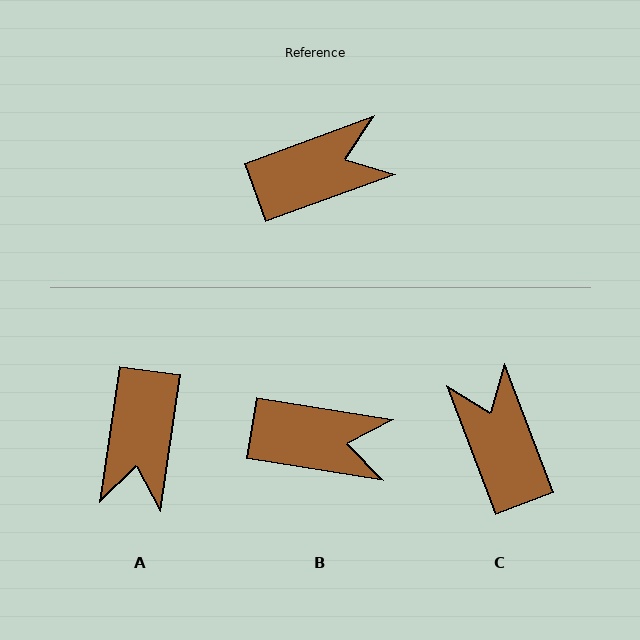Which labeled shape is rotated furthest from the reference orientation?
A, about 118 degrees away.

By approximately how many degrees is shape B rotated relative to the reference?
Approximately 29 degrees clockwise.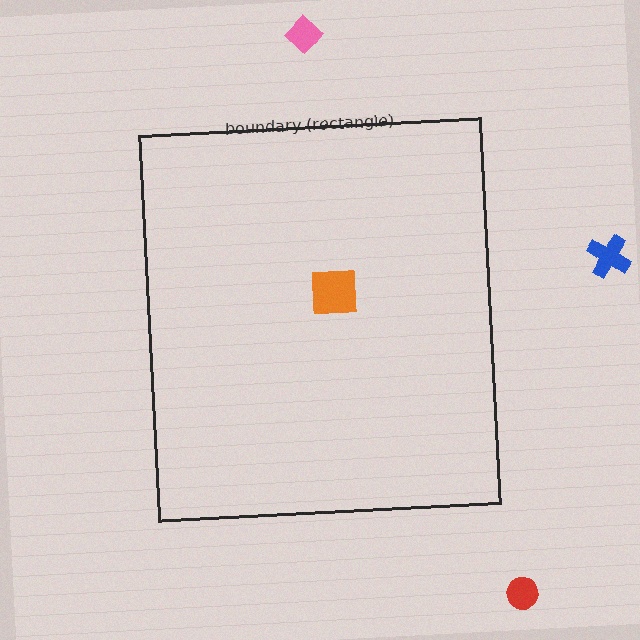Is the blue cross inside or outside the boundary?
Outside.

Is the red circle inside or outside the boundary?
Outside.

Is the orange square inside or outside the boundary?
Inside.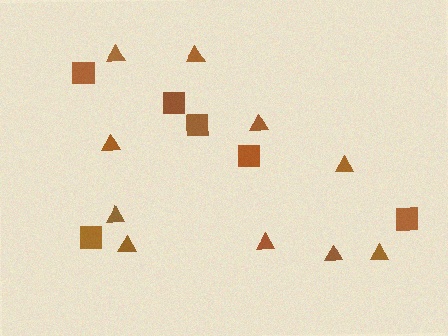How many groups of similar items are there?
There are 2 groups: one group of triangles (10) and one group of squares (6).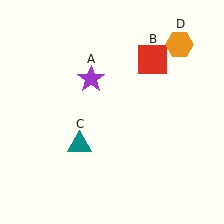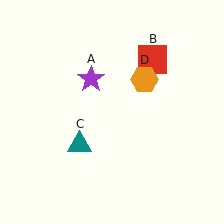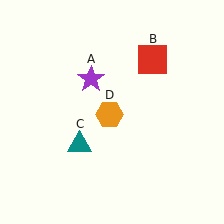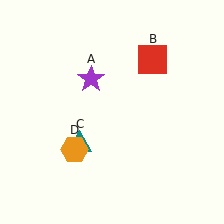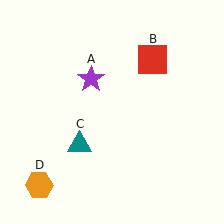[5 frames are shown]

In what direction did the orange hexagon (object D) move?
The orange hexagon (object D) moved down and to the left.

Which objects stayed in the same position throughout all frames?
Purple star (object A) and red square (object B) and teal triangle (object C) remained stationary.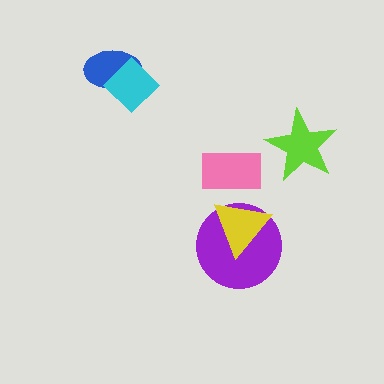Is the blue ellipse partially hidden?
Yes, it is partially covered by another shape.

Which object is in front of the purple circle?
The yellow triangle is in front of the purple circle.